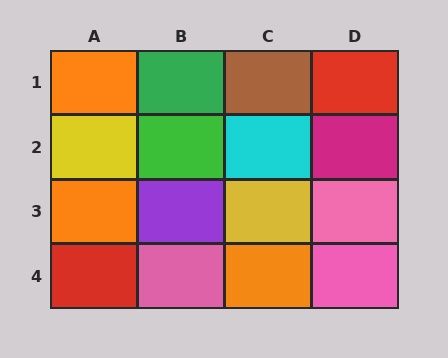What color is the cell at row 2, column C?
Cyan.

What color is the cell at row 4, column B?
Pink.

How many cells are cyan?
1 cell is cyan.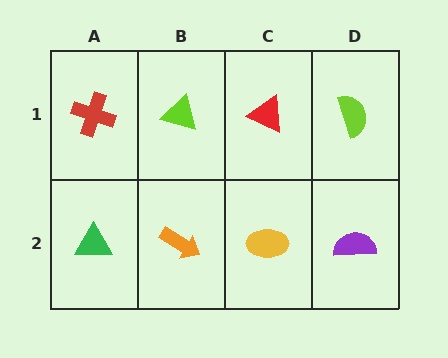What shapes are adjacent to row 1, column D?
A purple semicircle (row 2, column D), a red triangle (row 1, column C).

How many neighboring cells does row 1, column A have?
2.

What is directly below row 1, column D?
A purple semicircle.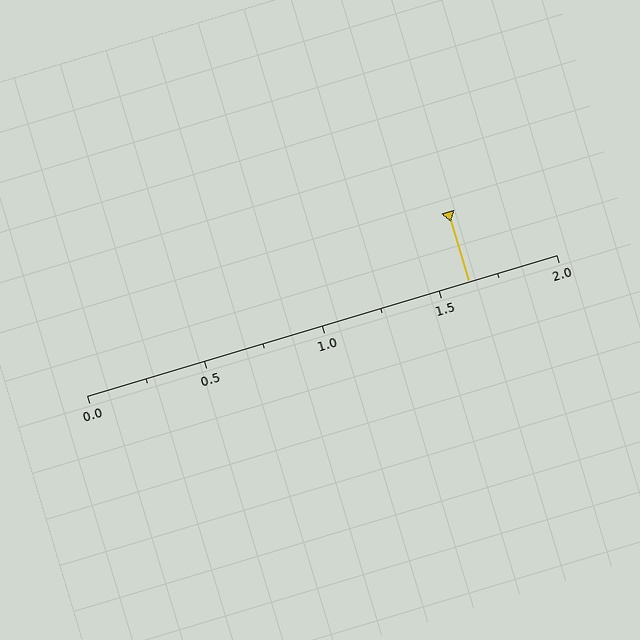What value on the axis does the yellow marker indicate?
The marker indicates approximately 1.62.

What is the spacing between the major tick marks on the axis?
The major ticks are spaced 0.5 apart.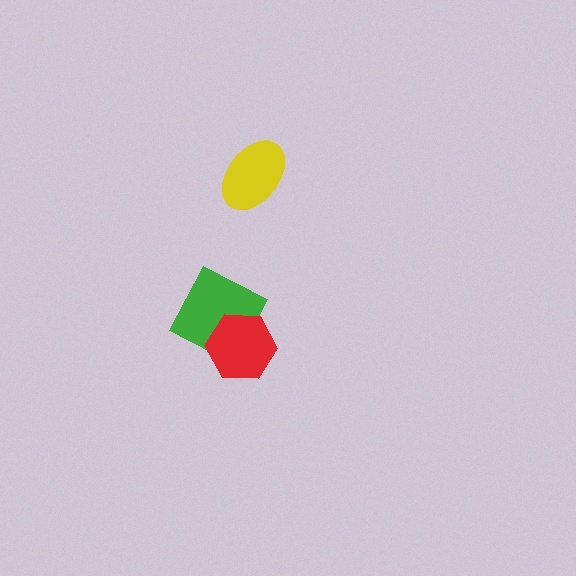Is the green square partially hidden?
Yes, it is partially covered by another shape.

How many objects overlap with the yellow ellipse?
0 objects overlap with the yellow ellipse.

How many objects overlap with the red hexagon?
1 object overlaps with the red hexagon.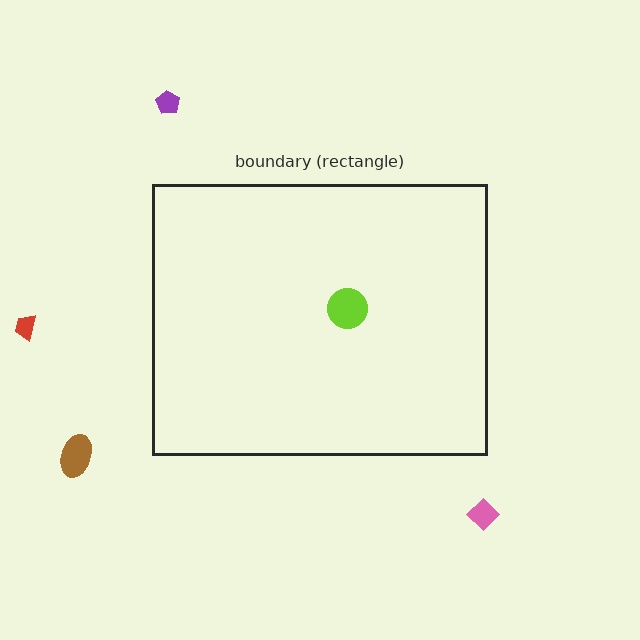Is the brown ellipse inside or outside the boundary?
Outside.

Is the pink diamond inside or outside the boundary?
Outside.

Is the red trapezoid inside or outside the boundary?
Outside.